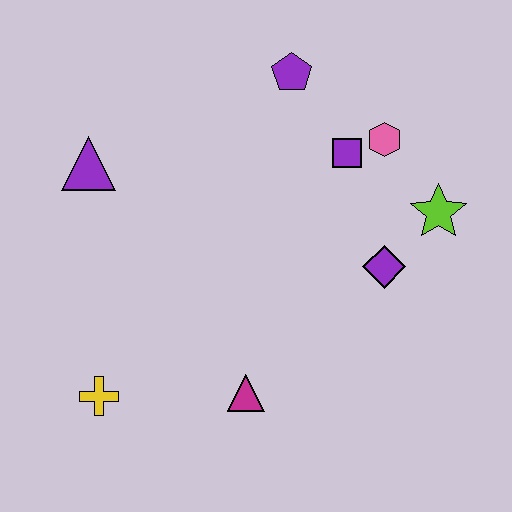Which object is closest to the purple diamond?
The lime star is closest to the purple diamond.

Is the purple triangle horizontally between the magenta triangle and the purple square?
No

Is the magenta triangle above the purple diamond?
No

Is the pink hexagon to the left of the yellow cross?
No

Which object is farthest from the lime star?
The yellow cross is farthest from the lime star.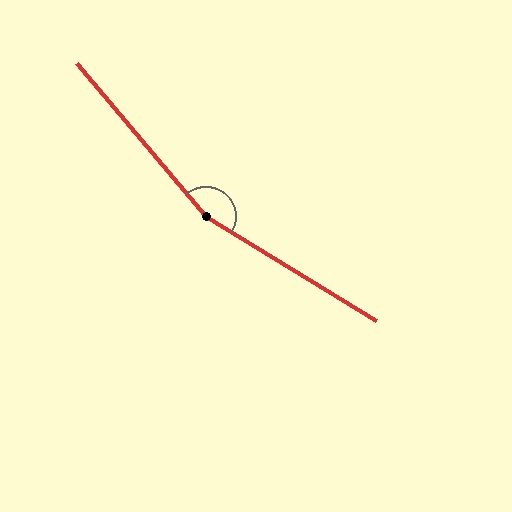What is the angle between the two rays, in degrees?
Approximately 162 degrees.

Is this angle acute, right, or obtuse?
It is obtuse.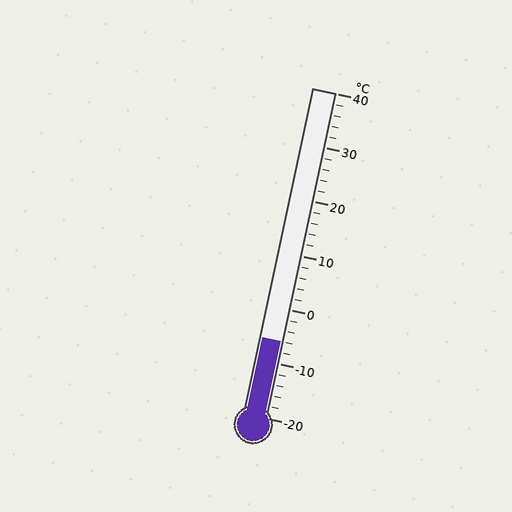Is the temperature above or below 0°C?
The temperature is below 0°C.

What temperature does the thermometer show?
The thermometer shows approximately -6°C.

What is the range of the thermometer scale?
The thermometer scale ranges from -20°C to 40°C.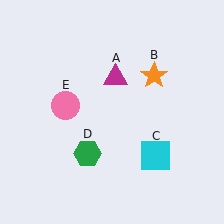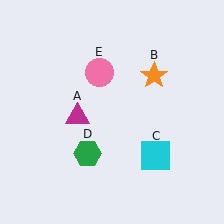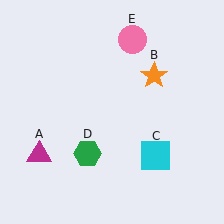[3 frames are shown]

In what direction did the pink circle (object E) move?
The pink circle (object E) moved up and to the right.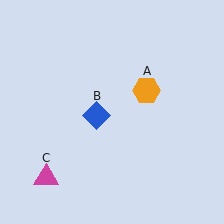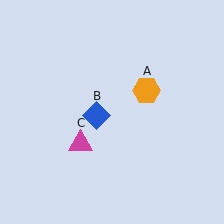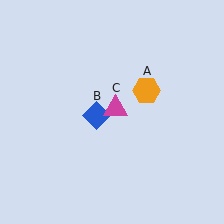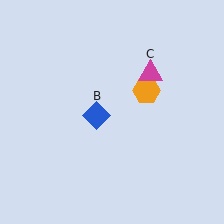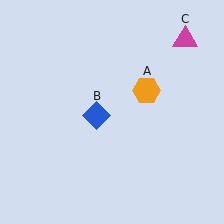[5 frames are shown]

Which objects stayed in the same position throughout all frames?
Orange hexagon (object A) and blue diamond (object B) remained stationary.